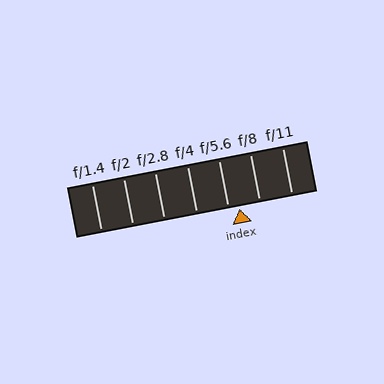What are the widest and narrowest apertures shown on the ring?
The widest aperture shown is f/1.4 and the narrowest is f/11.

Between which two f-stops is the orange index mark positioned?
The index mark is between f/5.6 and f/8.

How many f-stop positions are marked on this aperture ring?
There are 7 f-stop positions marked.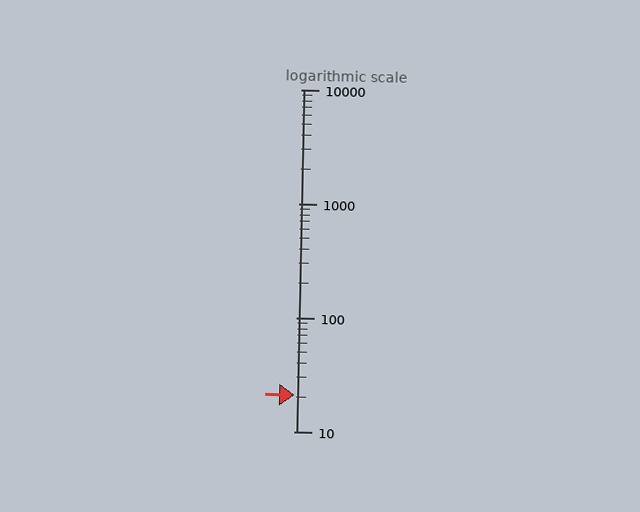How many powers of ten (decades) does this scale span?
The scale spans 3 decades, from 10 to 10000.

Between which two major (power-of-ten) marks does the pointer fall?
The pointer is between 10 and 100.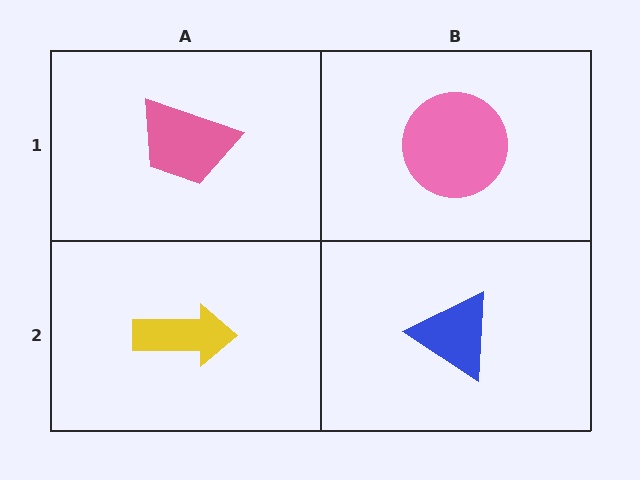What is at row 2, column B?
A blue triangle.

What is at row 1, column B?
A pink circle.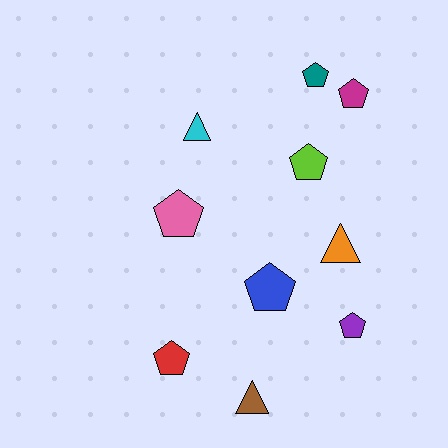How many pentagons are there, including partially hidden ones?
There are 7 pentagons.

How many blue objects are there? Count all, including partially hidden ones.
There is 1 blue object.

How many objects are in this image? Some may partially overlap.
There are 10 objects.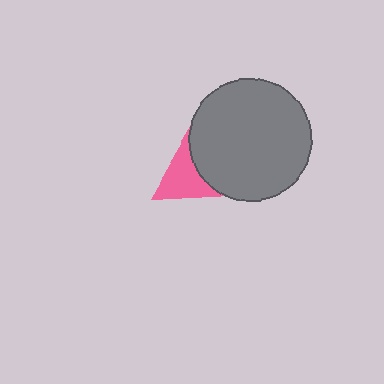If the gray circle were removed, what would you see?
You would see the complete pink triangle.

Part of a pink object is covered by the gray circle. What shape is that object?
It is a triangle.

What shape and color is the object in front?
The object in front is a gray circle.